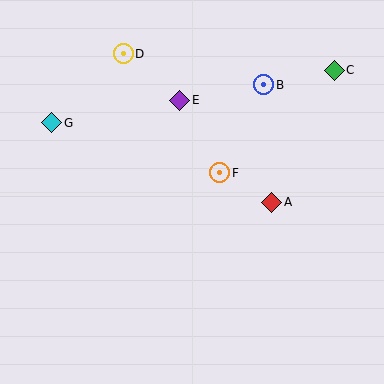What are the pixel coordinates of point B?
Point B is at (264, 85).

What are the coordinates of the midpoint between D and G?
The midpoint between D and G is at (88, 88).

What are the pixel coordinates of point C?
Point C is at (334, 70).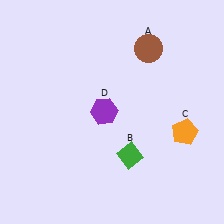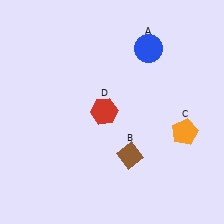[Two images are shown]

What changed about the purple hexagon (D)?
In Image 1, D is purple. In Image 2, it changed to red.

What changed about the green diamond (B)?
In Image 1, B is green. In Image 2, it changed to brown.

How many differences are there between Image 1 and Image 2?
There are 3 differences between the two images.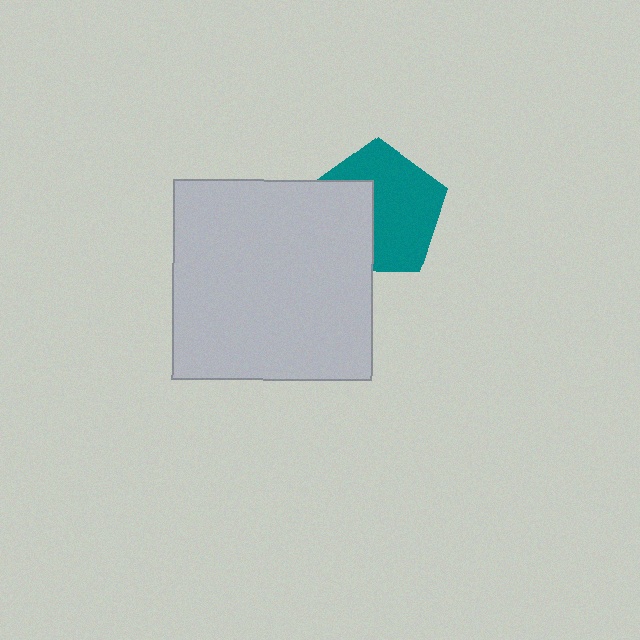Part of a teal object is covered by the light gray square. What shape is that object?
It is a pentagon.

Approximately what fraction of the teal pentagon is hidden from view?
Roughly 38% of the teal pentagon is hidden behind the light gray square.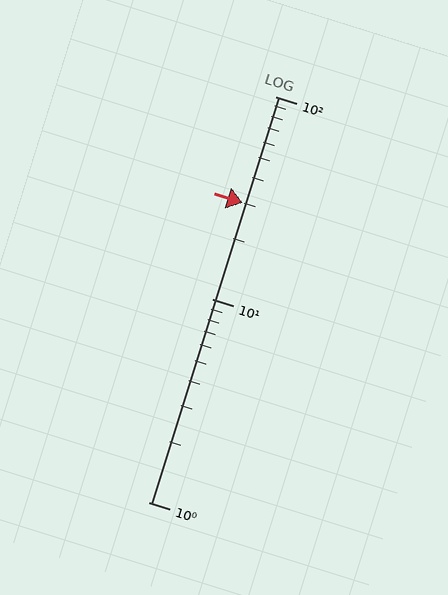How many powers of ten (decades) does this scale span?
The scale spans 2 decades, from 1 to 100.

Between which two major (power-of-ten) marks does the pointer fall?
The pointer is between 10 and 100.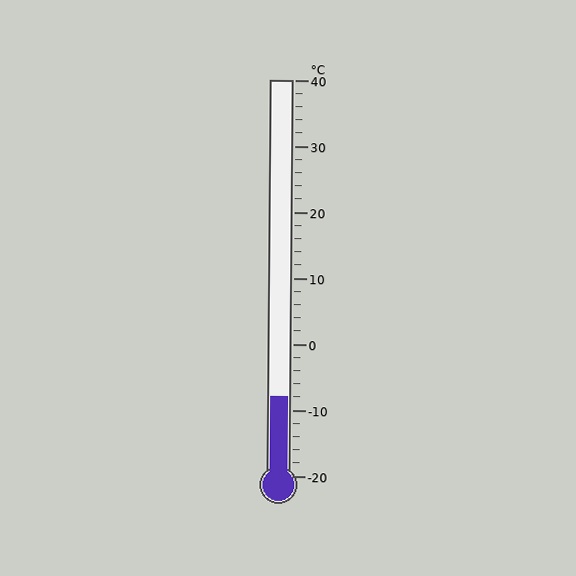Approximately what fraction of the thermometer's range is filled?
The thermometer is filled to approximately 20% of its range.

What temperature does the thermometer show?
The thermometer shows approximately -8°C.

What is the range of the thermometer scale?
The thermometer scale ranges from -20°C to 40°C.